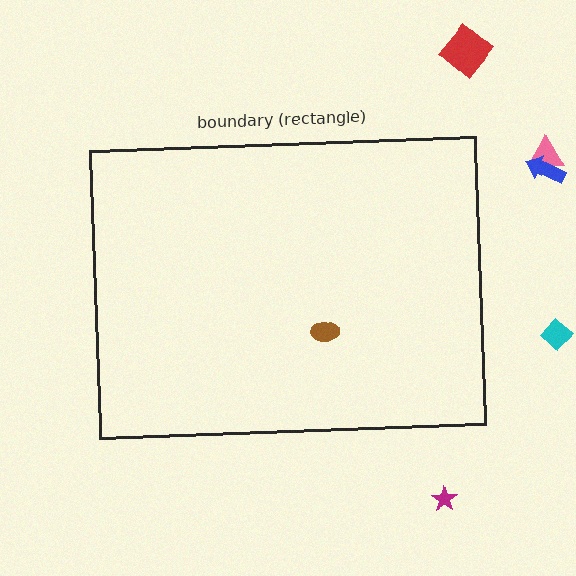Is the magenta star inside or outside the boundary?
Outside.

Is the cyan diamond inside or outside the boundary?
Outside.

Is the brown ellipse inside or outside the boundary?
Inside.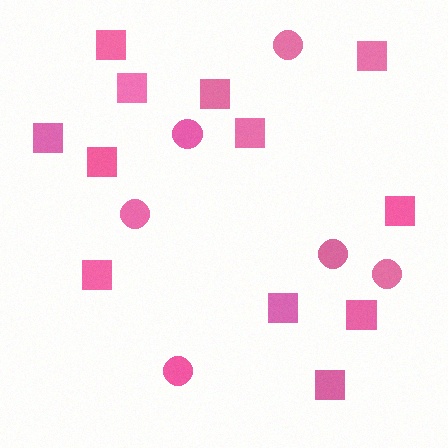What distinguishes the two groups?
There are 2 groups: one group of circles (6) and one group of squares (12).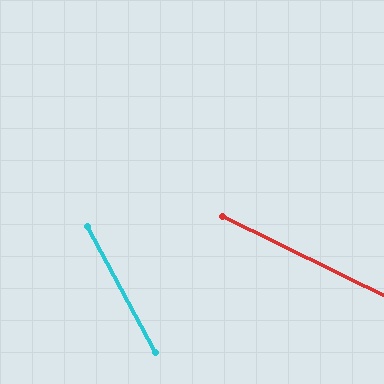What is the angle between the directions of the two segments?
Approximately 35 degrees.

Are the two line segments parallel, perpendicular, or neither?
Neither parallel nor perpendicular — they differ by about 35°.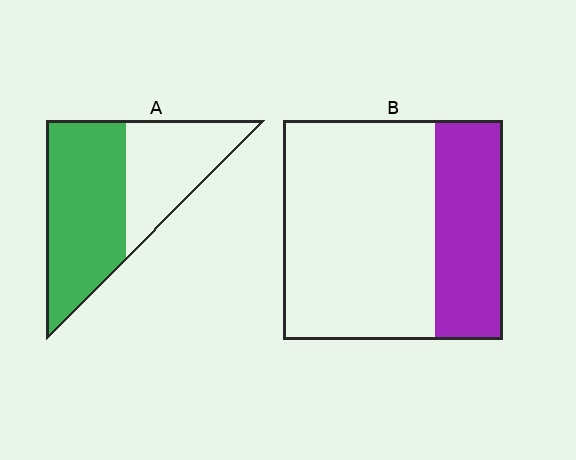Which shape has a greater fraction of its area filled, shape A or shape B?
Shape A.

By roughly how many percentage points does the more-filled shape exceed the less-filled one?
By roughly 30 percentage points (A over B).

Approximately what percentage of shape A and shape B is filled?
A is approximately 60% and B is approximately 30%.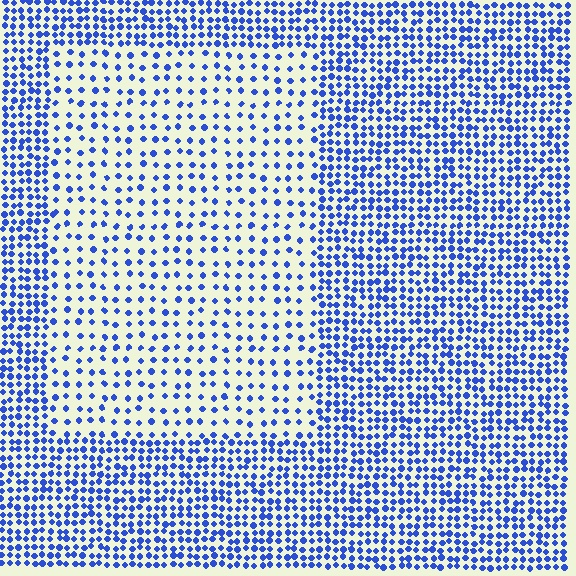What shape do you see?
I see a rectangle.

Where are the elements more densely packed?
The elements are more densely packed outside the rectangle boundary.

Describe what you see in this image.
The image contains small blue elements arranged at two different densities. A rectangle-shaped region is visible where the elements are less densely packed than the surrounding area.